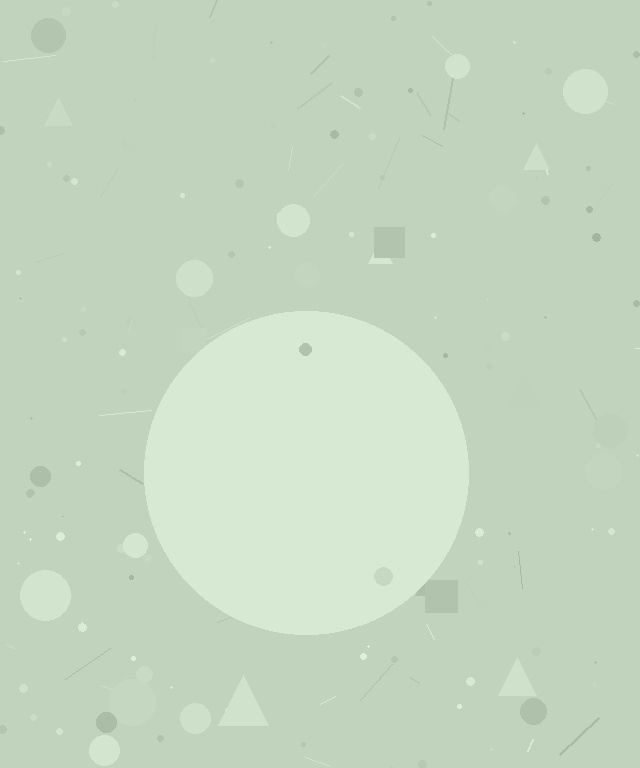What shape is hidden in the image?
A circle is hidden in the image.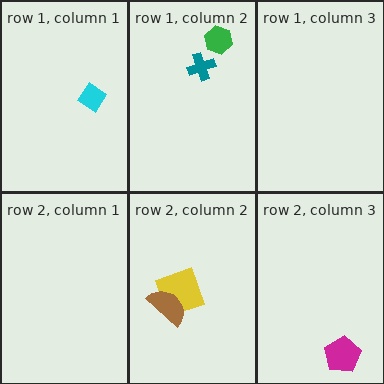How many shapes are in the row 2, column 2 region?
2.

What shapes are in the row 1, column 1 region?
The cyan diamond.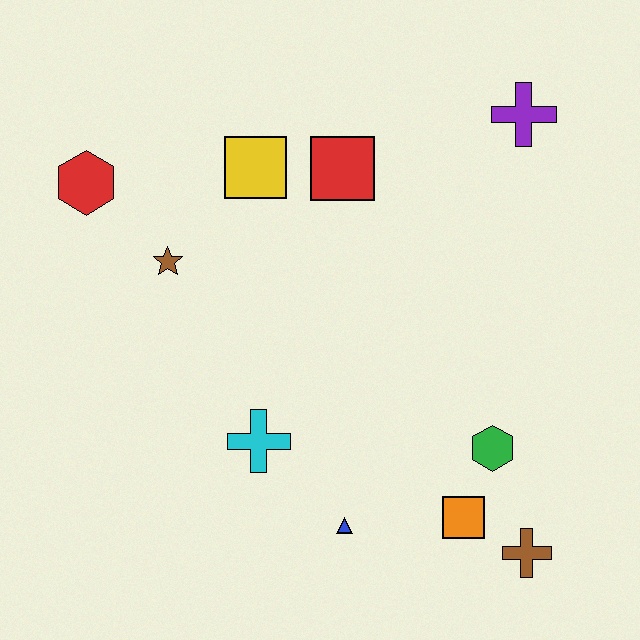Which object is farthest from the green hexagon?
The red hexagon is farthest from the green hexagon.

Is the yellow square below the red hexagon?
No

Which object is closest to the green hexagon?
The orange square is closest to the green hexagon.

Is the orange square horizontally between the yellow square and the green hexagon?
Yes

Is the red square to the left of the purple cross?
Yes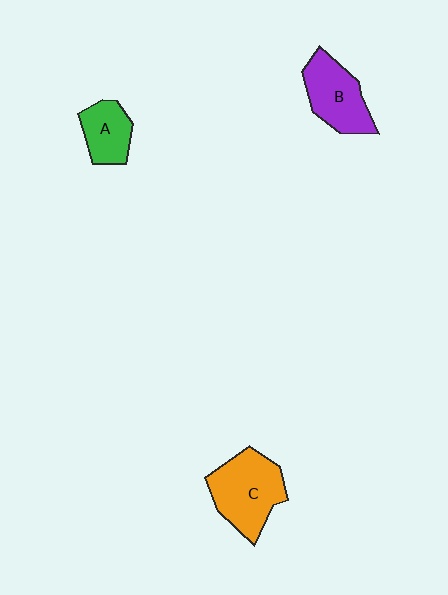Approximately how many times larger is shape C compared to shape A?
Approximately 1.8 times.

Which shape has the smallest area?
Shape A (green).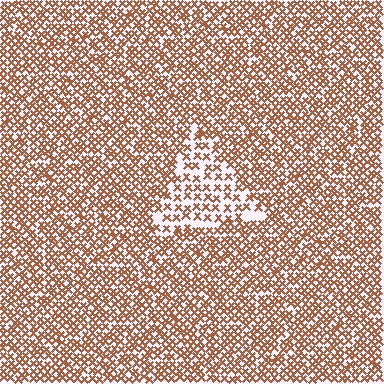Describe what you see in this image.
The image contains small brown elements arranged at two different densities. A triangle-shaped region is visible where the elements are less densely packed than the surrounding area.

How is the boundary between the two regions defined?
The boundary is defined by a change in element density (approximately 1.9x ratio). All elements are the same color, size, and shape.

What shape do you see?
I see a triangle.